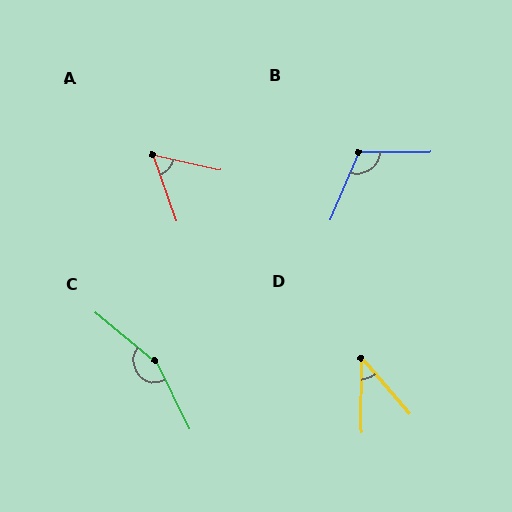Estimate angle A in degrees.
Approximately 58 degrees.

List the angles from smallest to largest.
D (41°), A (58°), B (113°), C (155°).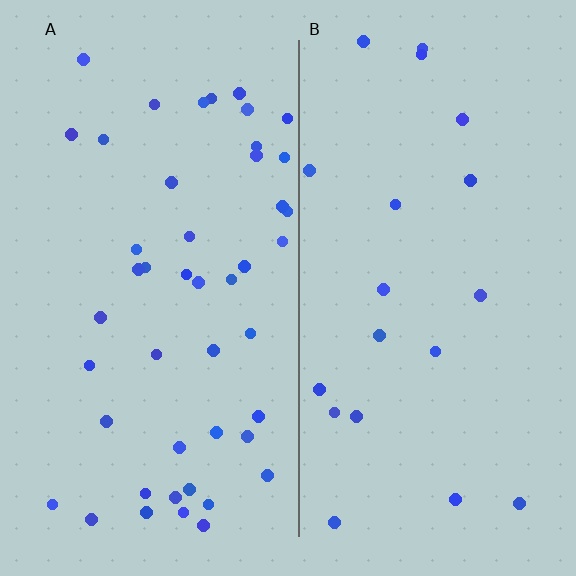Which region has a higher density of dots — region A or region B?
A (the left).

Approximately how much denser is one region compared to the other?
Approximately 2.4× — region A over region B.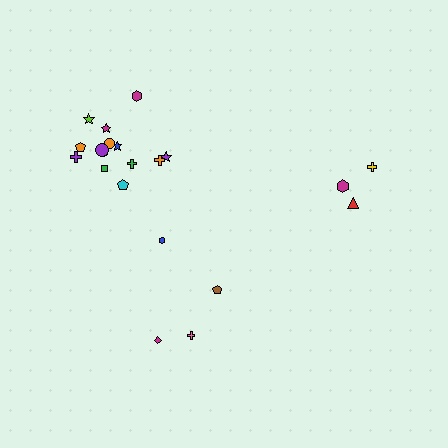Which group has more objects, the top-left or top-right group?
The top-left group.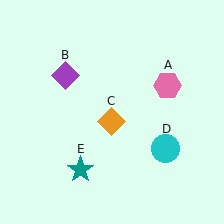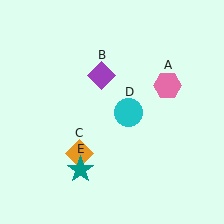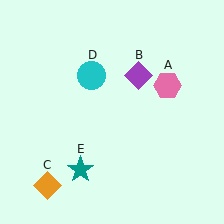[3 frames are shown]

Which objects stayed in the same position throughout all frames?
Pink hexagon (object A) and teal star (object E) remained stationary.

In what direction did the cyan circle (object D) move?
The cyan circle (object D) moved up and to the left.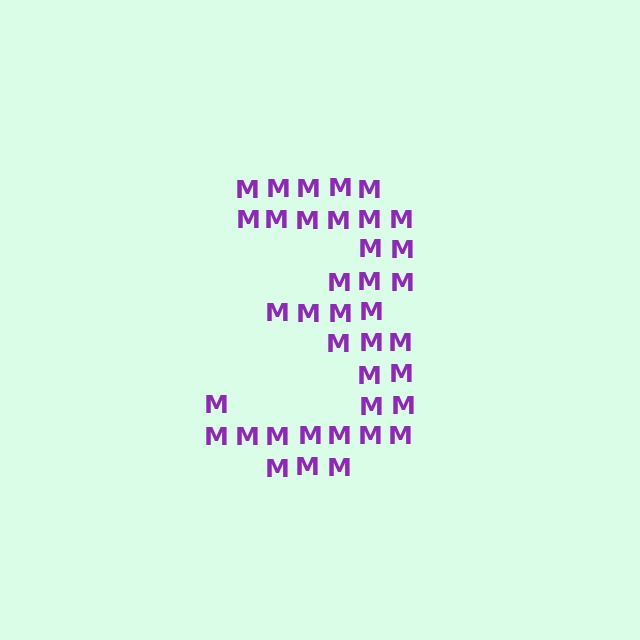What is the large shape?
The large shape is the digit 3.